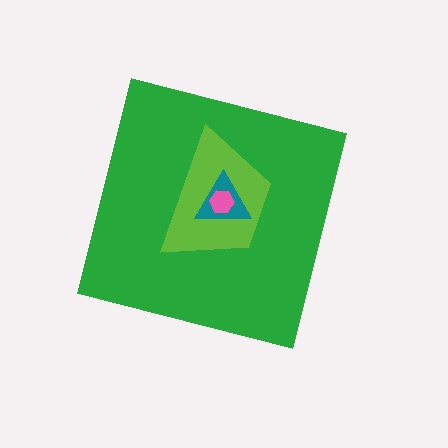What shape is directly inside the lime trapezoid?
The teal triangle.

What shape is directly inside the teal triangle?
The pink hexagon.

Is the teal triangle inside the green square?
Yes.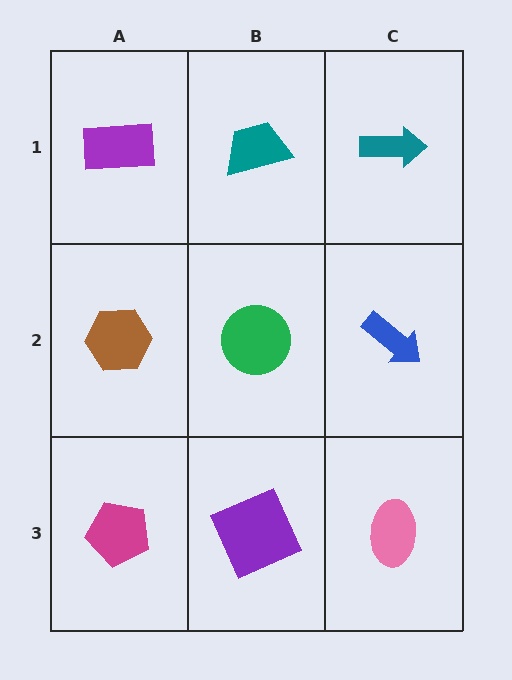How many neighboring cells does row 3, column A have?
2.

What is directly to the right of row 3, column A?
A purple square.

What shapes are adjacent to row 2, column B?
A teal trapezoid (row 1, column B), a purple square (row 3, column B), a brown hexagon (row 2, column A), a blue arrow (row 2, column C).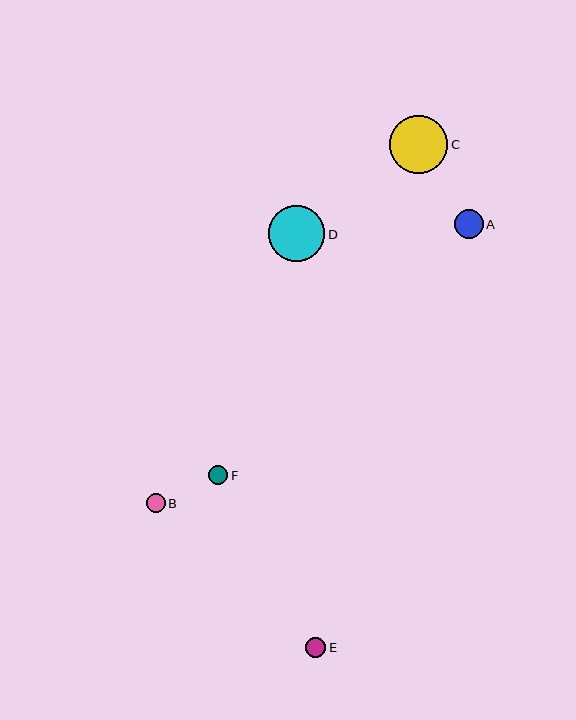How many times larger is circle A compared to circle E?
Circle A is approximately 1.5 times the size of circle E.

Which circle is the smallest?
Circle B is the smallest with a size of approximately 19 pixels.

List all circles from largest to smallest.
From largest to smallest: C, D, A, E, F, B.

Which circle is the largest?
Circle C is the largest with a size of approximately 58 pixels.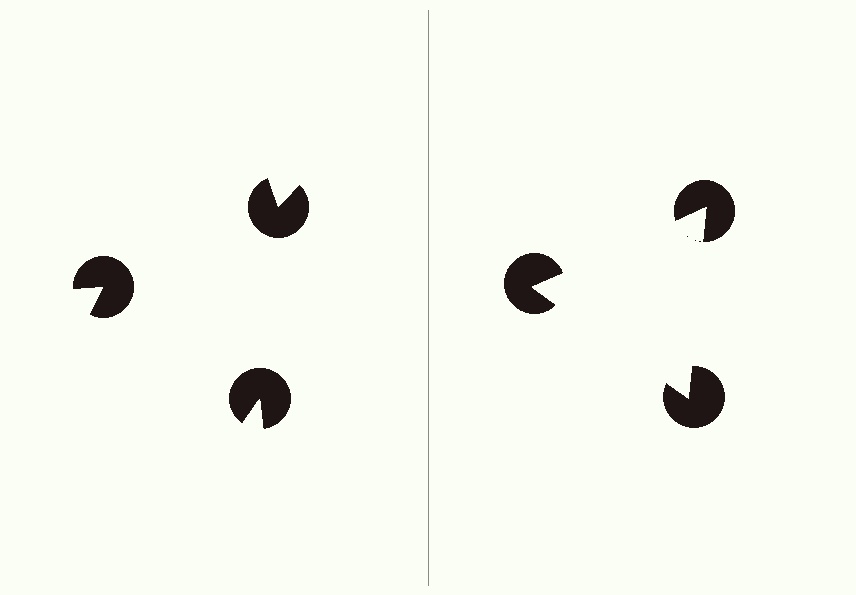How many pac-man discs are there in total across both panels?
6 — 3 on each side.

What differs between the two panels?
The pac-man discs are positioned identically on both sides; only the wedge orientations differ. On the right they align to a triangle; on the left they are misaligned.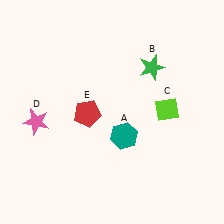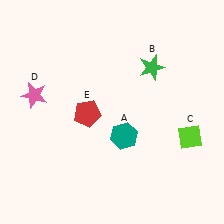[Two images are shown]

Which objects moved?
The objects that moved are: the lime diamond (C), the pink star (D).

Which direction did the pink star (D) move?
The pink star (D) moved up.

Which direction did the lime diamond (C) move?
The lime diamond (C) moved down.